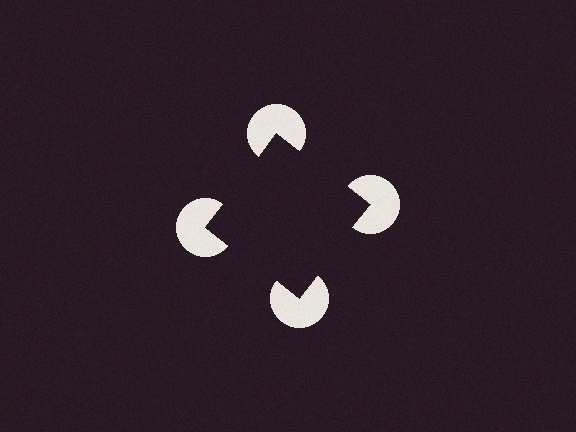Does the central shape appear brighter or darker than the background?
It typically appears slightly darker than the background, even though no actual brightness change is drawn.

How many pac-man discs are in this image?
There are 4 — one at each vertex of the illusory square.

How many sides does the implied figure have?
4 sides.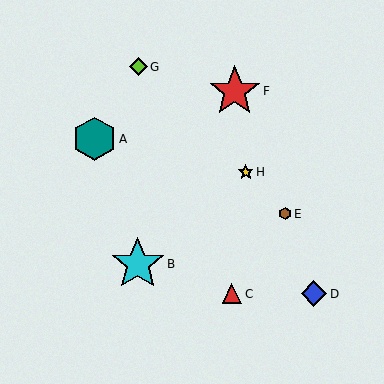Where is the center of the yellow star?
The center of the yellow star is at (246, 172).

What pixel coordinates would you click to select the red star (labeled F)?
Click at (235, 91) to select the red star F.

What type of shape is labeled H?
Shape H is a yellow star.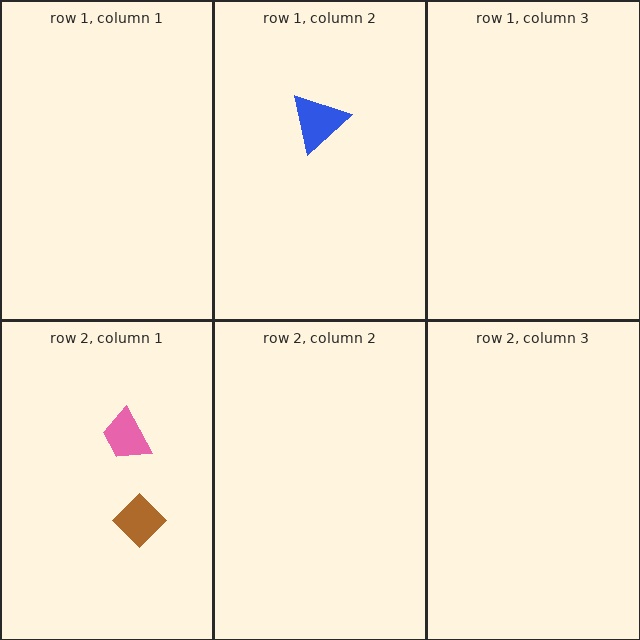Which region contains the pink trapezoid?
The row 2, column 1 region.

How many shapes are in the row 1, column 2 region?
1.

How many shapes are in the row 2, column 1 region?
2.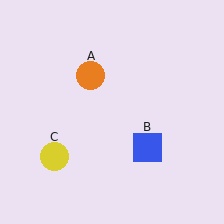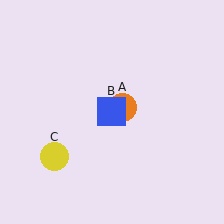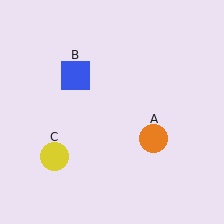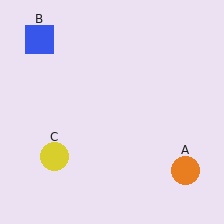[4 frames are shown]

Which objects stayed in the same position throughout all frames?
Yellow circle (object C) remained stationary.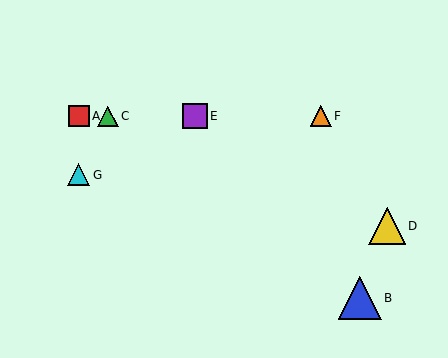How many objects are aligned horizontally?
4 objects (A, C, E, F) are aligned horizontally.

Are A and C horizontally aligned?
Yes, both are at y≈116.